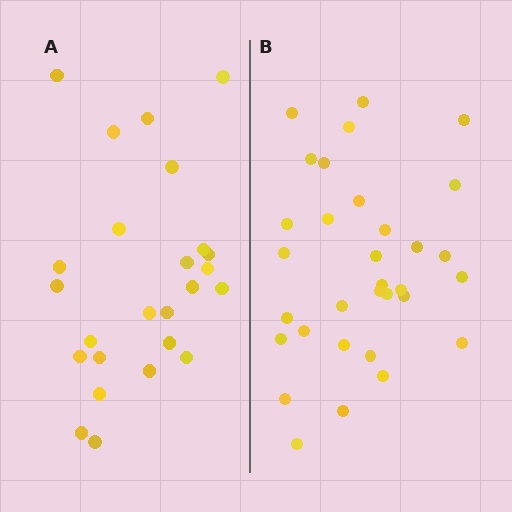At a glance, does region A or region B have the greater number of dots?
Region B (the right region) has more dots.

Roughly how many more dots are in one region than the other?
Region B has roughly 8 or so more dots than region A.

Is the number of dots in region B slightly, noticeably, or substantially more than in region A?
Region B has noticeably more, but not dramatically so. The ratio is roughly 1.3 to 1.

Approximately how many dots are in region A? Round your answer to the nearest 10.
About 20 dots. (The exact count is 25, which rounds to 20.)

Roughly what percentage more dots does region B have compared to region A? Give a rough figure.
About 30% more.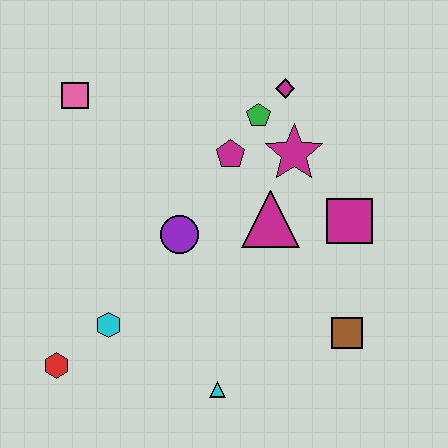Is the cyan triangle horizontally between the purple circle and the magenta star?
Yes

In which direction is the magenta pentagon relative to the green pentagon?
The magenta pentagon is below the green pentagon.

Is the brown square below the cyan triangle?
No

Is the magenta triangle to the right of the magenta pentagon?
Yes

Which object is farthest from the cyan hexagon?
The magenta diamond is farthest from the cyan hexagon.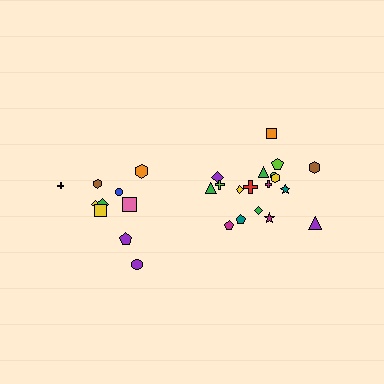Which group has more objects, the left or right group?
The right group.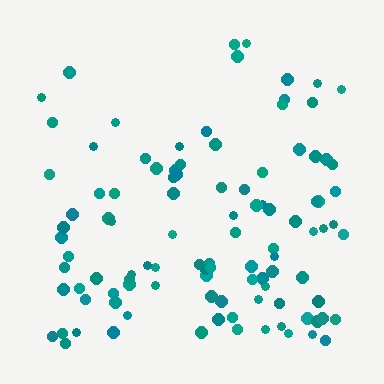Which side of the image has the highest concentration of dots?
The bottom.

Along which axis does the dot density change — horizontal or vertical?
Vertical.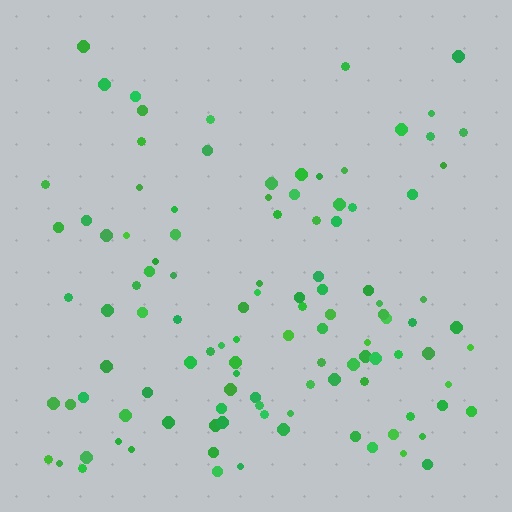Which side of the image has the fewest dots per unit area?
The top.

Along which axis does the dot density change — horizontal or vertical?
Vertical.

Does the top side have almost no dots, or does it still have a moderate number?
Still a moderate number, just noticeably fewer than the bottom.